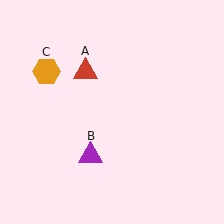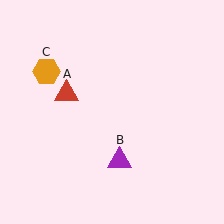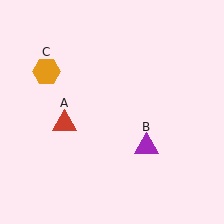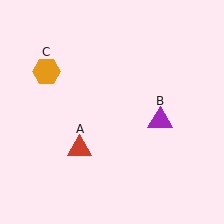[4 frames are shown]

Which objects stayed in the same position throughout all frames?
Orange hexagon (object C) remained stationary.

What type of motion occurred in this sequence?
The red triangle (object A), purple triangle (object B) rotated counterclockwise around the center of the scene.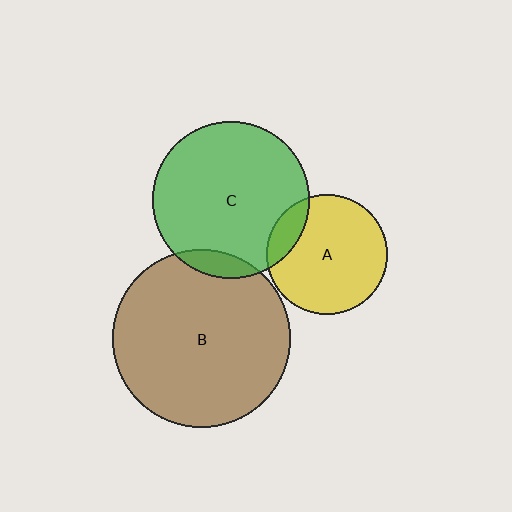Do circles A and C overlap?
Yes.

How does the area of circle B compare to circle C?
Approximately 1.3 times.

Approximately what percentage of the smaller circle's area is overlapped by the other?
Approximately 15%.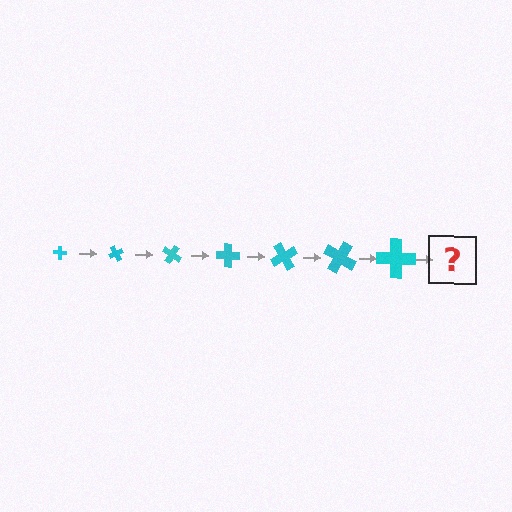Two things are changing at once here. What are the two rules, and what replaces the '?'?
The two rules are that the cross grows larger each step and it rotates 60 degrees each step. The '?' should be a cross, larger than the previous one and rotated 420 degrees from the start.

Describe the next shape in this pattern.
It should be a cross, larger than the previous one and rotated 420 degrees from the start.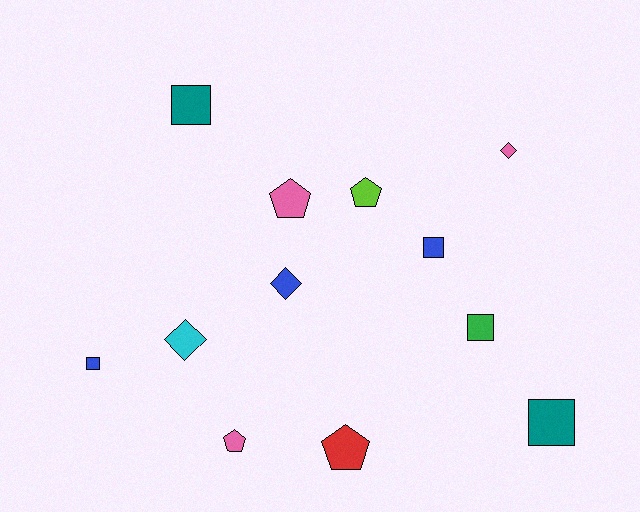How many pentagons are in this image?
There are 4 pentagons.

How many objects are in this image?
There are 12 objects.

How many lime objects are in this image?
There is 1 lime object.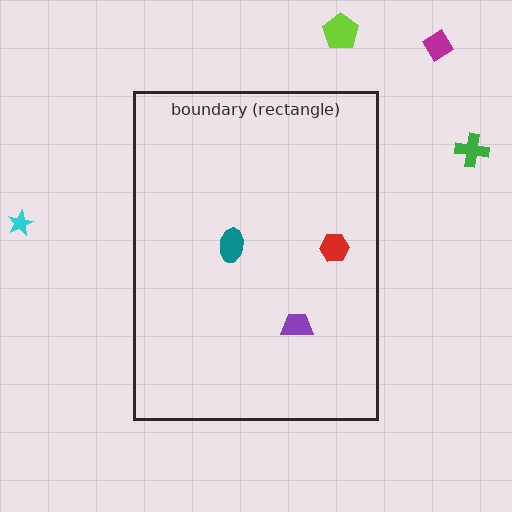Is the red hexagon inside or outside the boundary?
Inside.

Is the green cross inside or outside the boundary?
Outside.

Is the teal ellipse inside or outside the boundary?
Inside.